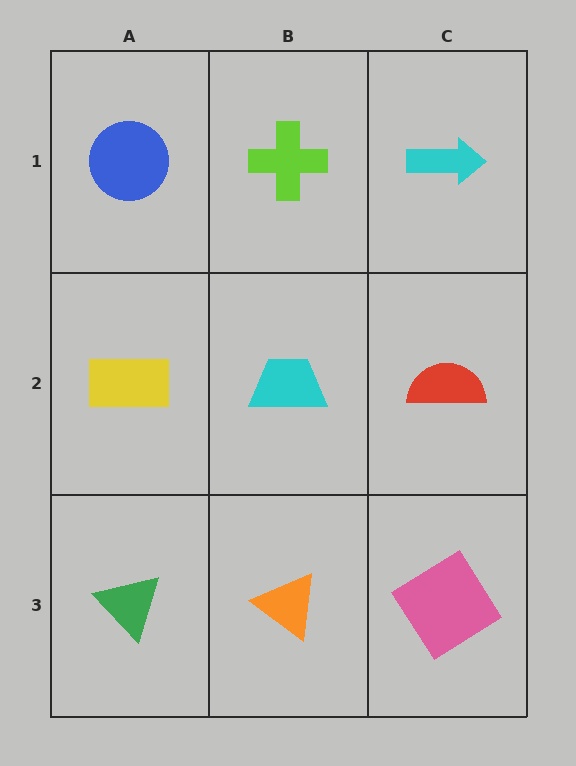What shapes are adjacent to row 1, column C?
A red semicircle (row 2, column C), a lime cross (row 1, column B).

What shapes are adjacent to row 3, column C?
A red semicircle (row 2, column C), an orange triangle (row 3, column B).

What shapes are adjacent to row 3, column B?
A cyan trapezoid (row 2, column B), a green triangle (row 3, column A), a pink diamond (row 3, column C).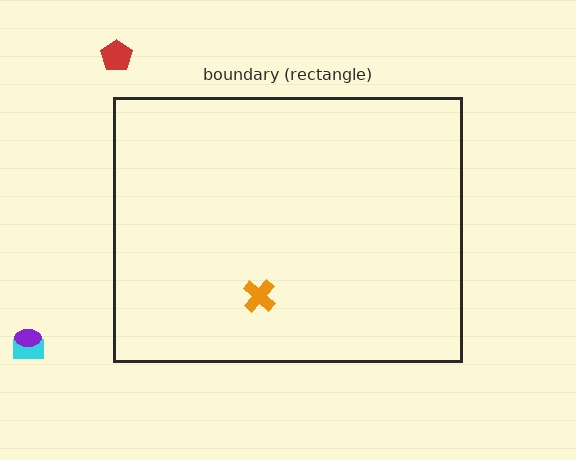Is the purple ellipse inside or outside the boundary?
Outside.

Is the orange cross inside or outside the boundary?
Inside.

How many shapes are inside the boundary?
1 inside, 3 outside.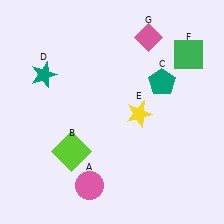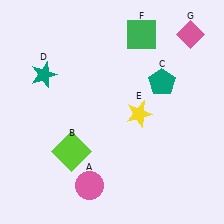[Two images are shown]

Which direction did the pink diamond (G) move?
The pink diamond (G) moved right.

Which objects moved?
The objects that moved are: the green square (F), the pink diamond (G).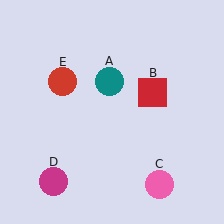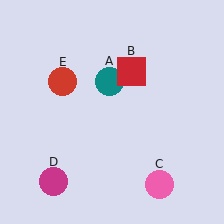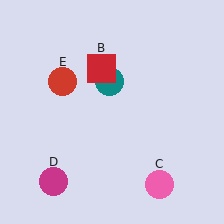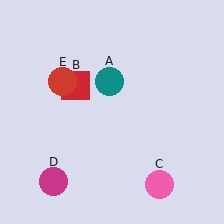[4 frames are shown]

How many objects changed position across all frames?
1 object changed position: red square (object B).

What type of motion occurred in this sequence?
The red square (object B) rotated counterclockwise around the center of the scene.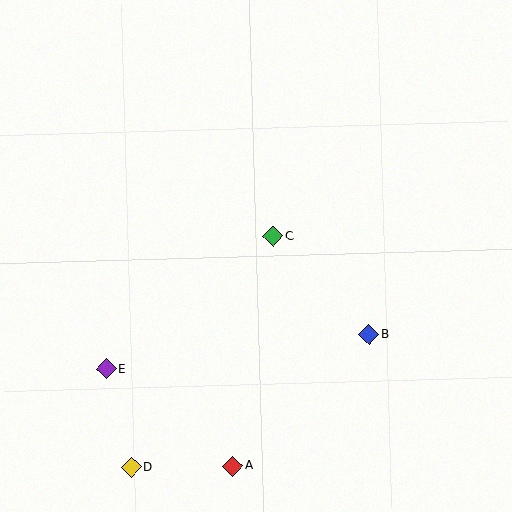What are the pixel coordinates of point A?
Point A is at (233, 466).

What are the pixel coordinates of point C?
Point C is at (273, 236).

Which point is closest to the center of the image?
Point C at (273, 236) is closest to the center.